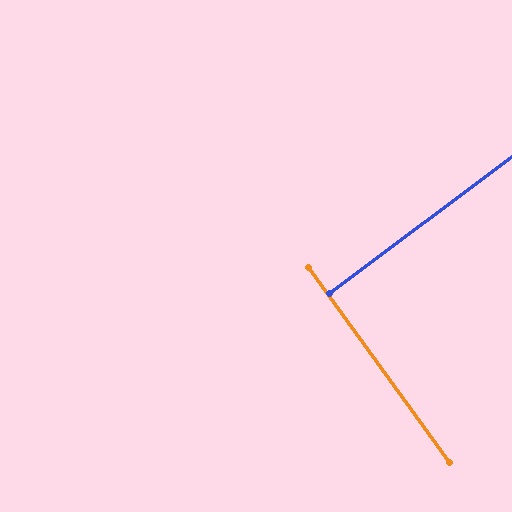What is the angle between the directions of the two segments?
Approximately 89 degrees.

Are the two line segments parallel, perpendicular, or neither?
Perpendicular — they meet at approximately 89°.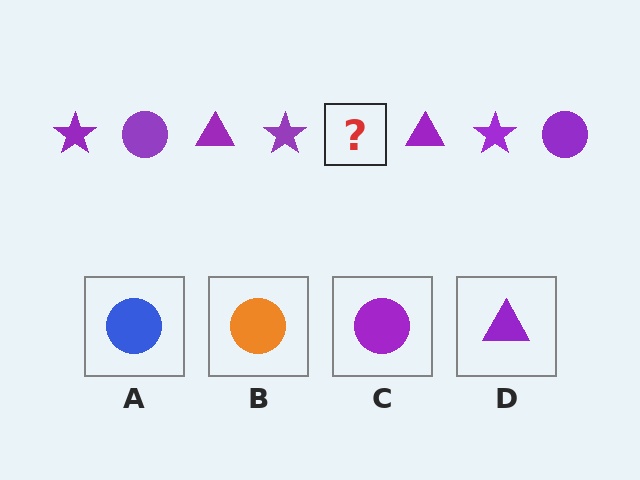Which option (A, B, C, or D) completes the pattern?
C.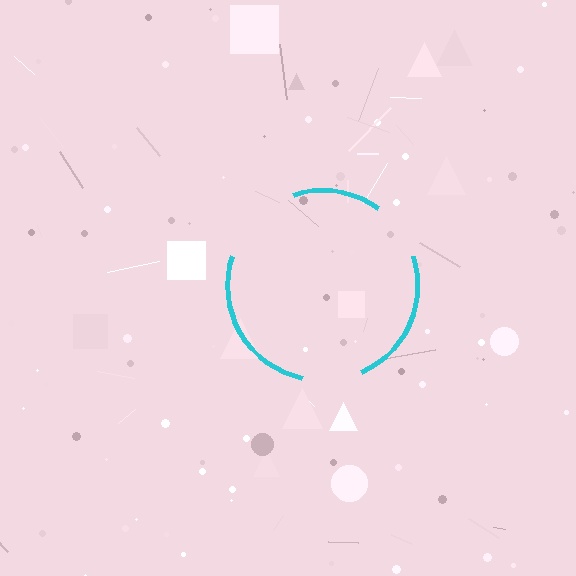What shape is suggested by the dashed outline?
The dashed outline suggests a circle.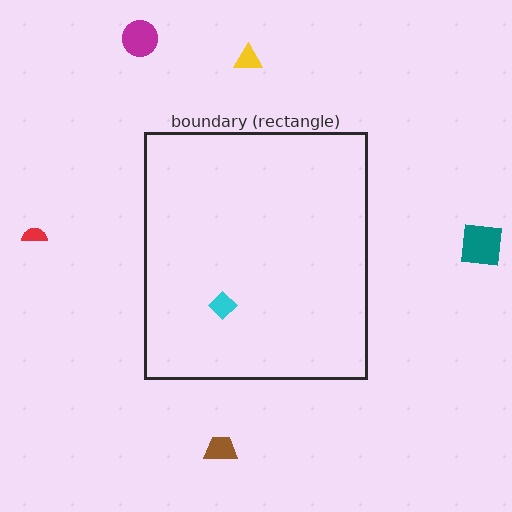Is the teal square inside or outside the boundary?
Outside.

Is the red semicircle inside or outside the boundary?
Outside.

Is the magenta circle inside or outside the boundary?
Outside.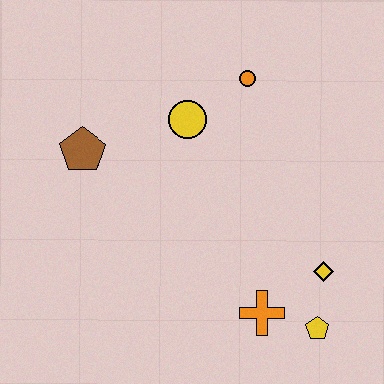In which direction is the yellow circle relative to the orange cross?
The yellow circle is above the orange cross.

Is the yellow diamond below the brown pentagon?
Yes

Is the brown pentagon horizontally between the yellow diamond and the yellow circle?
No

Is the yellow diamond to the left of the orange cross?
No